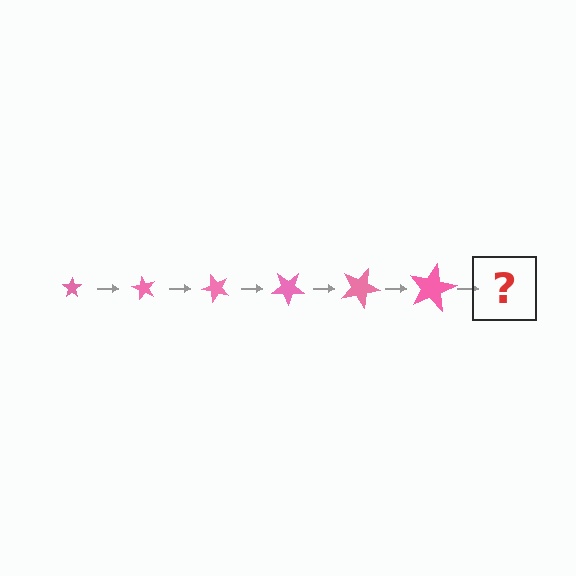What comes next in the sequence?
The next element should be a star, larger than the previous one and rotated 360 degrees from the start.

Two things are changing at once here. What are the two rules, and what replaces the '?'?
The two rules are that the star grows larger each step and it rotates 60 degrees each step. The '?' should be a star, larger than the previous one and rotated 360 degrees from the start.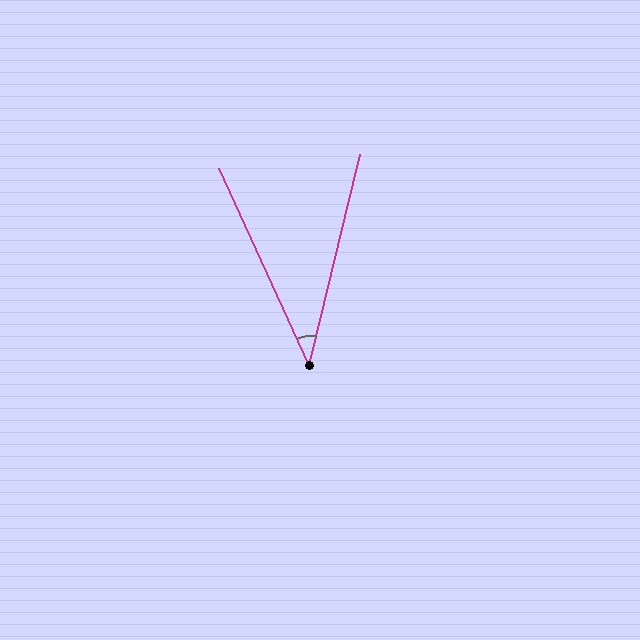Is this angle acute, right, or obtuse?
It is acute.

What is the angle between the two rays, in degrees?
Approximately 38 degrees.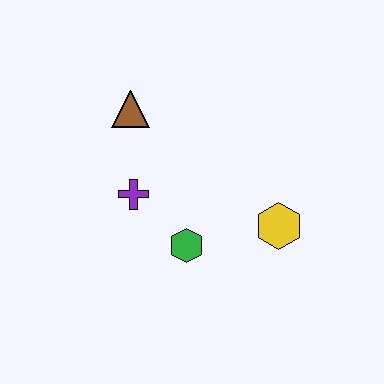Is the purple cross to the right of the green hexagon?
No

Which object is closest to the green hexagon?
The purple cross is closest to the green hexagon.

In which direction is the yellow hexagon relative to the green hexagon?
The yellow hexagon is to the right of the green hexagon.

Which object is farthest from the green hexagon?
The brown triangle is farthest from the green hexagon.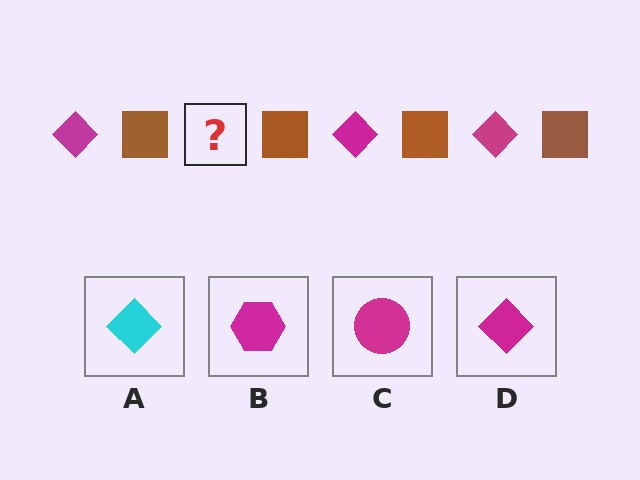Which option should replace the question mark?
Option D.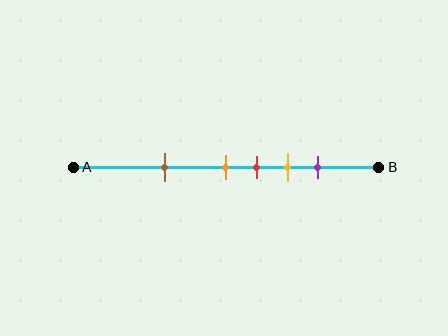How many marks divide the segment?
There are 5 marks dividing the segment.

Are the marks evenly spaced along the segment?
No, the marks are not evenly spaced.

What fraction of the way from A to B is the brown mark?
The brown mark is approximately 30% (0.3) of the way from A to B.